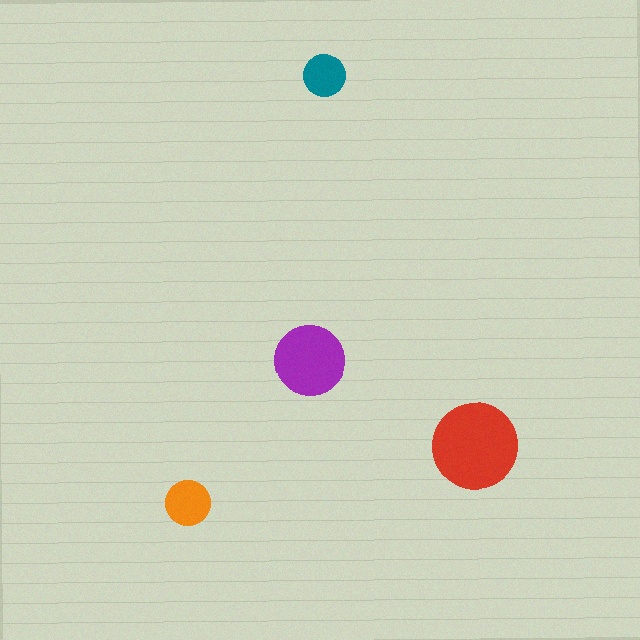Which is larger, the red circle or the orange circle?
The red one.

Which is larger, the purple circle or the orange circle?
The purple one.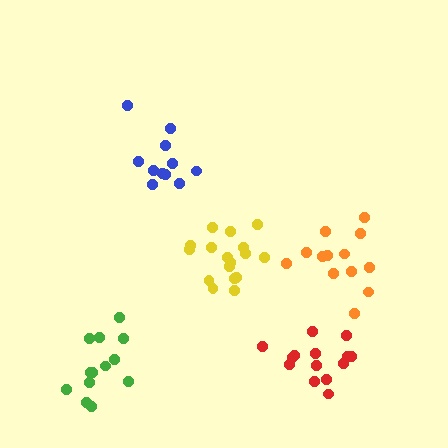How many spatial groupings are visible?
There are 5 spatial groupings.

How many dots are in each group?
Group 1: 14 dots, Group 2: 11 dots, Group 3: 13 dots, Group 4: 17 dots, Group 5: 13 dots (68 total).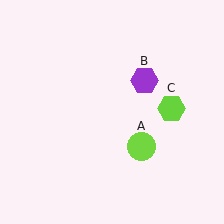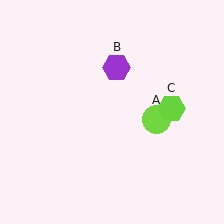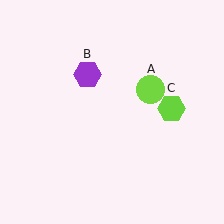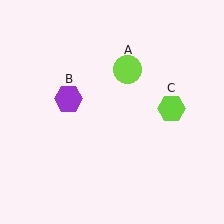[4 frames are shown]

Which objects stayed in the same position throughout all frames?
Lime hexagon (object C) remained stationary.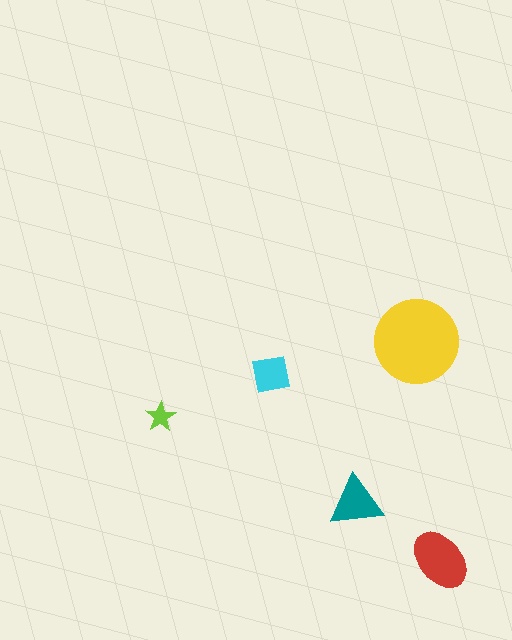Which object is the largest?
The yellow circle.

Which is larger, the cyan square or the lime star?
The cyan square.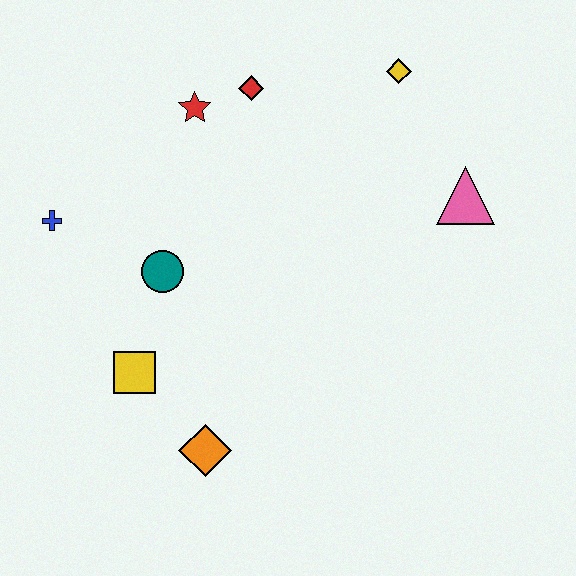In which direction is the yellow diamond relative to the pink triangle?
The yellow diamond is above the pink triangle.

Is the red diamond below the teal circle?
No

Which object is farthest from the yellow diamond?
The orange diamond is farthest from the yellow diamond.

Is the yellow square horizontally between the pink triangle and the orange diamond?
No